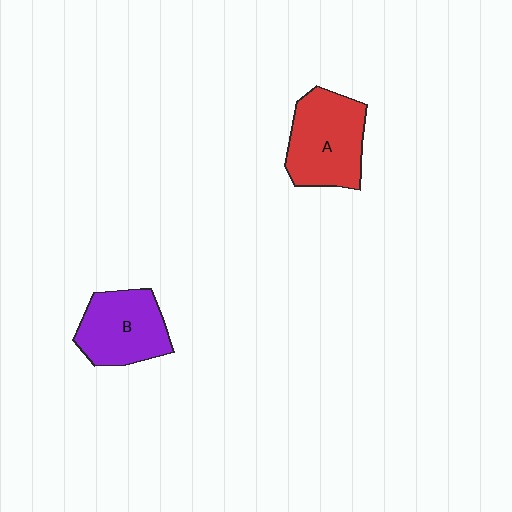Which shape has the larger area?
Shape A (red).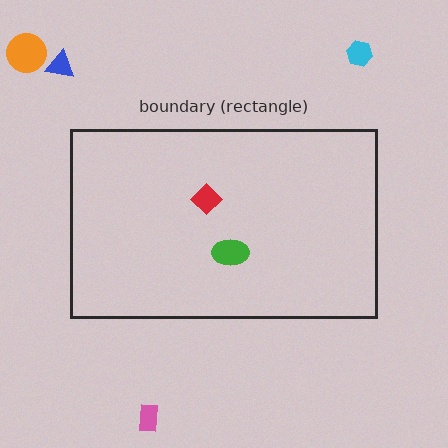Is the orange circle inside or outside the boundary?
Outside.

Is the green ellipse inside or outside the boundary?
Inside.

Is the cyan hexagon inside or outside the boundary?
Outside.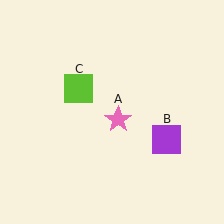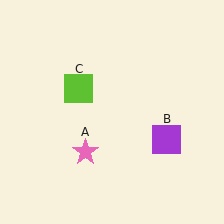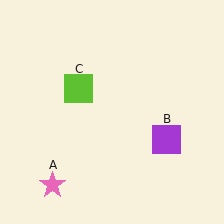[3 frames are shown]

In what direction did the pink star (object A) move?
The pink star (object A) moved down and to the left.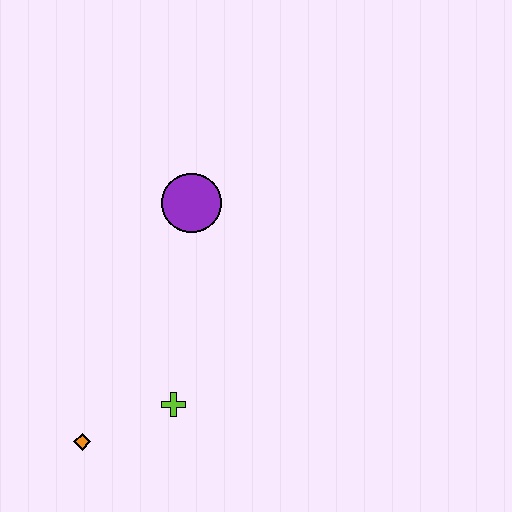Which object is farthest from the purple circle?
The orange diamond is farthest from the purple circle.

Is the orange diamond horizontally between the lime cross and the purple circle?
No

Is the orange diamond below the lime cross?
Yes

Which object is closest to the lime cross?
The orange diamond is closest to the lime cross.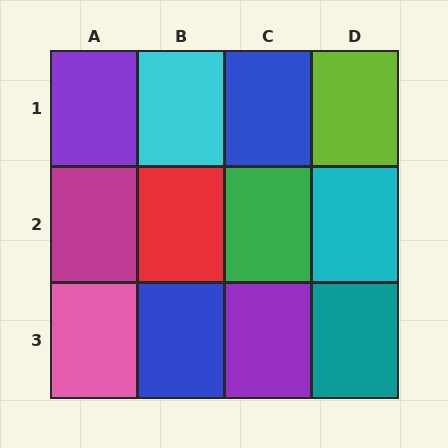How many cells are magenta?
1 cell is magenta.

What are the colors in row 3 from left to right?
Pink, blue, purple, teal.